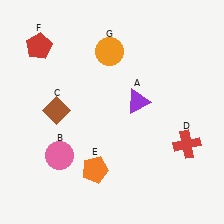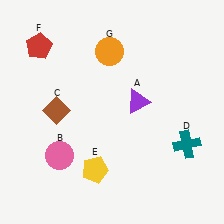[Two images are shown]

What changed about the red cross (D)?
In Image 1, D is red. In Image 2, it changed to teal.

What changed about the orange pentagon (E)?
In Image 1, E is orange. In Image 2, it changed to yellow.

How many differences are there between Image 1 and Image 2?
There are 2 differences between the two images.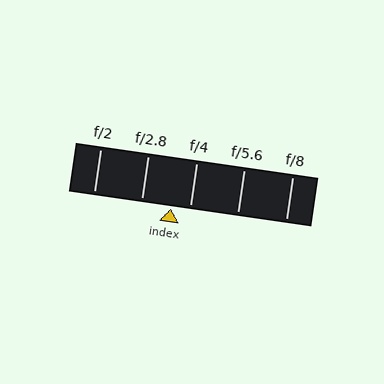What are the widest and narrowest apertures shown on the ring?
The widest aperture shown is f/2 and the narrowest is f/8.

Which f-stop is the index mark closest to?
The index mark is closest to f/4.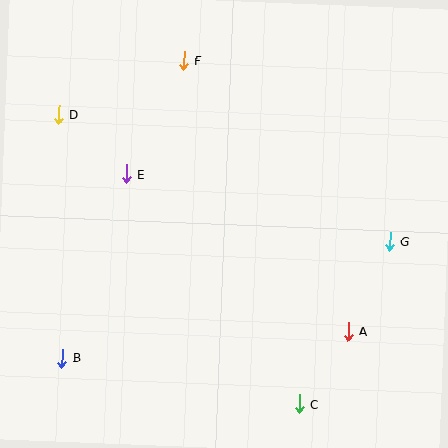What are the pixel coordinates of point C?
Point C is at (299, 404).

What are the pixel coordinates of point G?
Point G is at (390, 241).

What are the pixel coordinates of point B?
Point B is at (62, 358).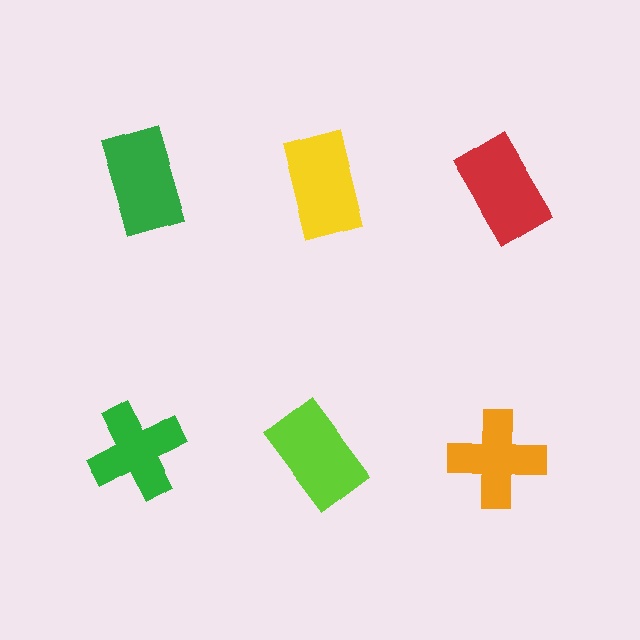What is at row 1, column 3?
A red rectangle.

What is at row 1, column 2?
A yellow rectangle.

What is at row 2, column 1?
A green cross.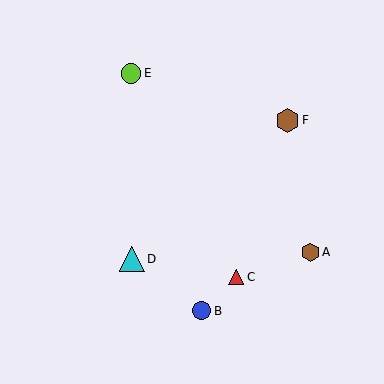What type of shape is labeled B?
Shape B is a blue circle.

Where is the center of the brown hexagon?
The center of the brown hexagon is at (310, 252).